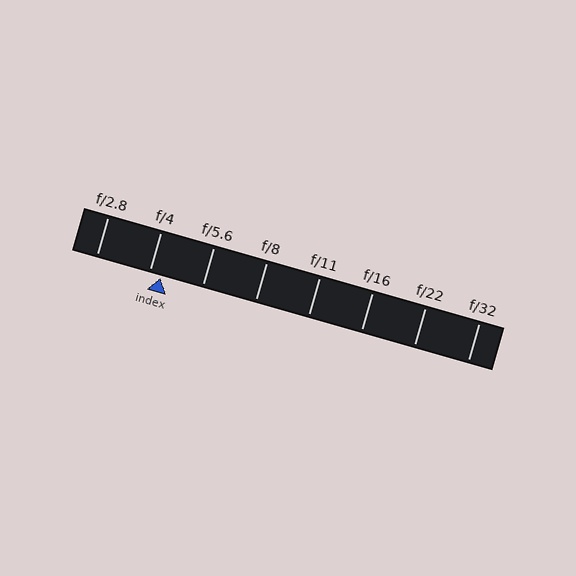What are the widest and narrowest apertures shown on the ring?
The widest aperture shown is f/2.8 and the narrowest is f/32.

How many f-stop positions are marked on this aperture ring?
There are 8 f-stop positions marked.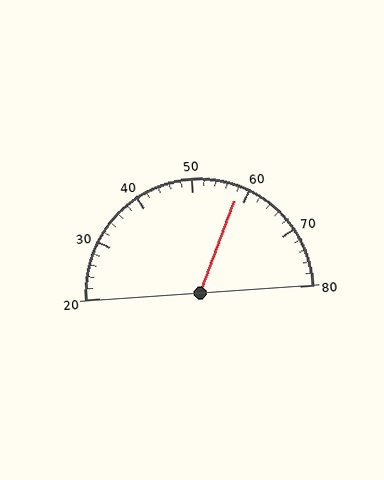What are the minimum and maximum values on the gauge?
The gauge ranges from 20 to 80.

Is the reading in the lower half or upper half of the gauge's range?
The reading is in the upper half of the range (20 to 80).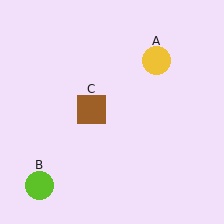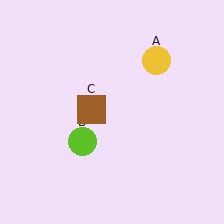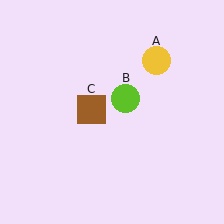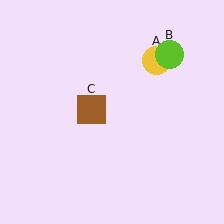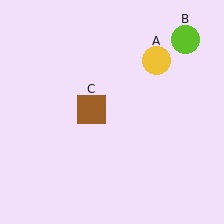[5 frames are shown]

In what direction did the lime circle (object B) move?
The lime circle (object B) moved up and to the right.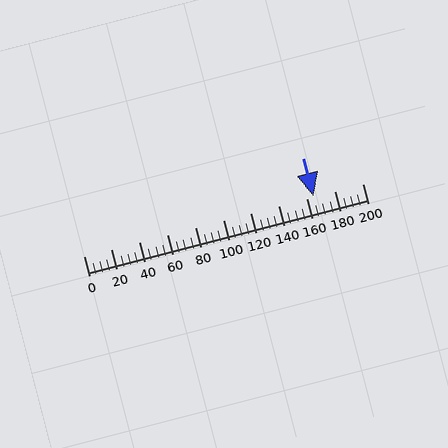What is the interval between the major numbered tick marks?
The major tick marks are spaced 20 units apart.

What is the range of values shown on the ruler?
The ruler shows values from 0 to 200.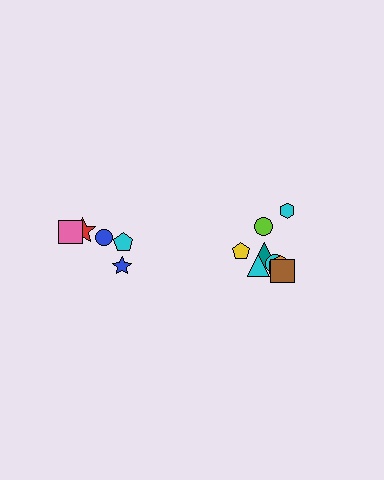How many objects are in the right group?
There are 8 objects.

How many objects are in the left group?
There are 5 objects.